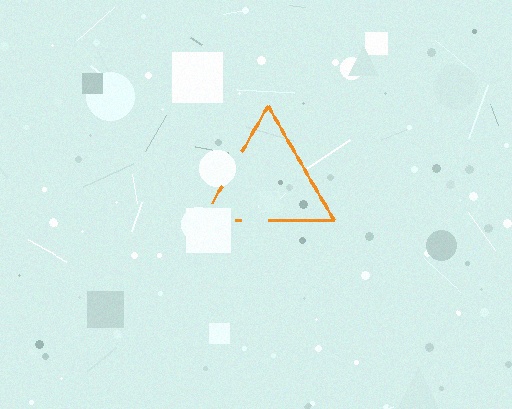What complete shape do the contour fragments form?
The contour fragments form a triangle.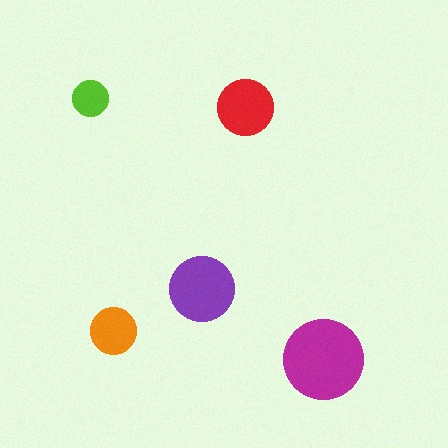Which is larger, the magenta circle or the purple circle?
The magenta one.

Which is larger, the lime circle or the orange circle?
The orange one.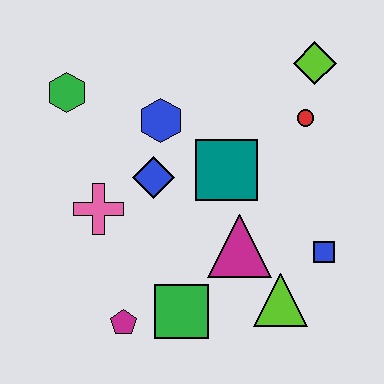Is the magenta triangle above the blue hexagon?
No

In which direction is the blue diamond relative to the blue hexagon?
The blue diamond is below the blue hexagon.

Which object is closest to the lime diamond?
The red circle is closest to the lime diamond.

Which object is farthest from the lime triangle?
The green hexagon is farthest from the lime triangle.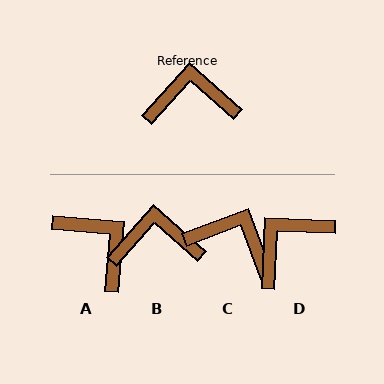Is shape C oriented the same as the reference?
No, it is off by about 27 degrees.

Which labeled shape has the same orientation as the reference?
B.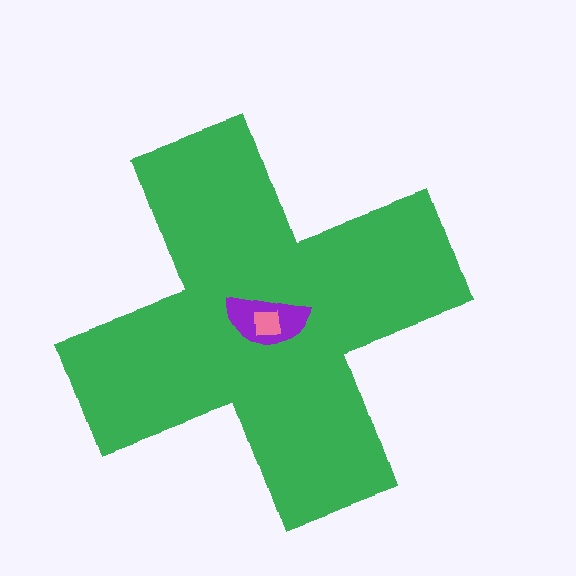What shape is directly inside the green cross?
The purple semicircle.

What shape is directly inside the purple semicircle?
The pink square.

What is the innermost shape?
The pink square.